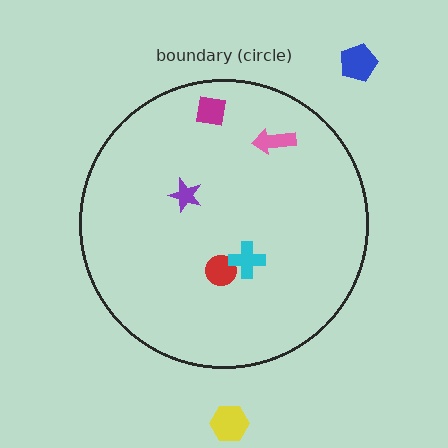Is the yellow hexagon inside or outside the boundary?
Outside.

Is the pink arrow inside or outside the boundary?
Inside.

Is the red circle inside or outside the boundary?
Inside.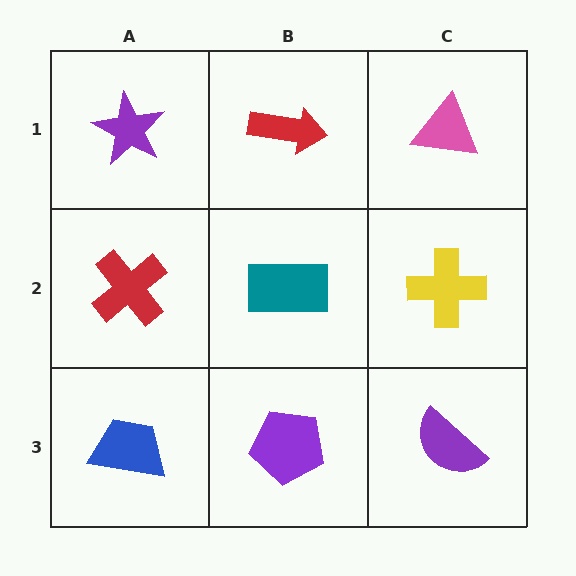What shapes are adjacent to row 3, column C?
A yellow cross (row 2, column C), a purple pentagon (row 3, column B).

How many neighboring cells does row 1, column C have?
2.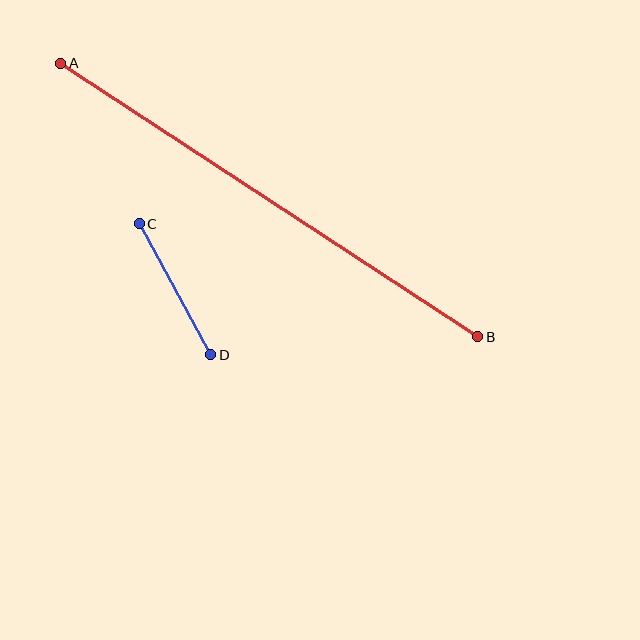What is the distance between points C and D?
The distance is approximately 149 pixels.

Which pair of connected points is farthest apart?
Points A and B are farthest apart.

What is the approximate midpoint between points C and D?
The midpoint is at approximately (175, 289) pixels.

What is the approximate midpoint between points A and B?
The midpoint is at approximately (269, 200) pixels.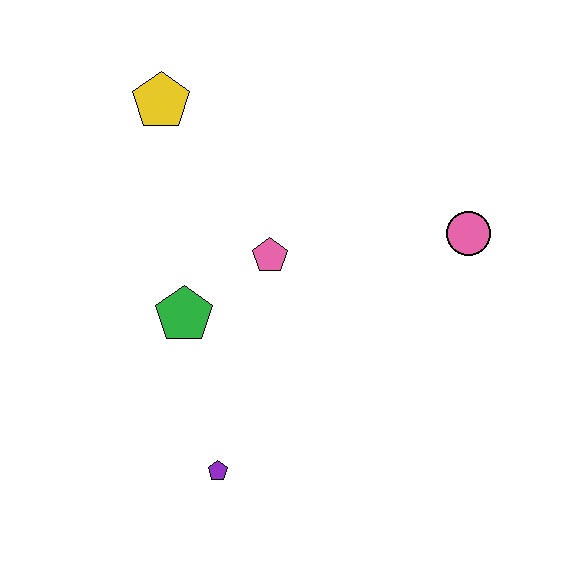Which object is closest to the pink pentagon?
The green pentagon is closest to the pink pentagon.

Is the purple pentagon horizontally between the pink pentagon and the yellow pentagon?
Yes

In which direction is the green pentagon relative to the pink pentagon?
The green pentagon is to the left of the pink pentagon.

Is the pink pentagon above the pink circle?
No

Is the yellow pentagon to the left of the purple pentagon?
Yes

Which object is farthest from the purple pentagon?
The yellow pentagon is farthest from the purple pentagon.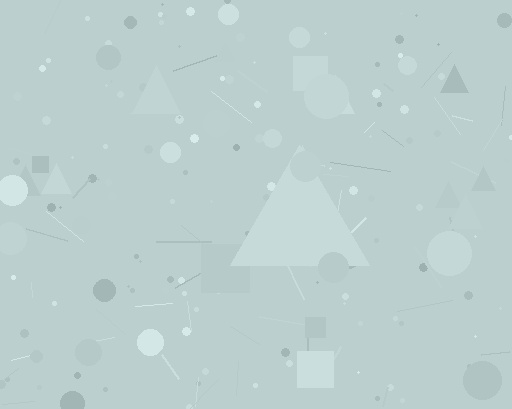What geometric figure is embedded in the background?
A triangle is embedded in the background.